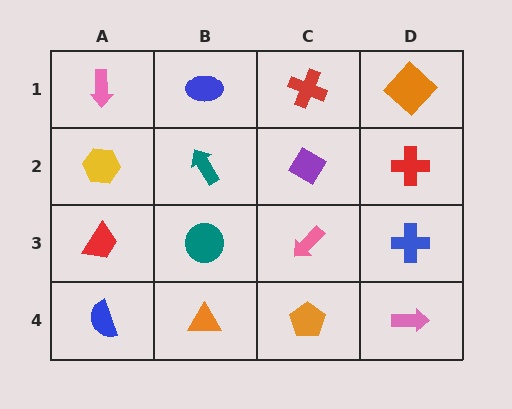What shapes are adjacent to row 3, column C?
A purple diamond (row 2, column C), an orange pentagon (row 4, column C), a teal circle (row 3, column B), a blue cross (row 3, column D).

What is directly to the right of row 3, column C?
A blue cross.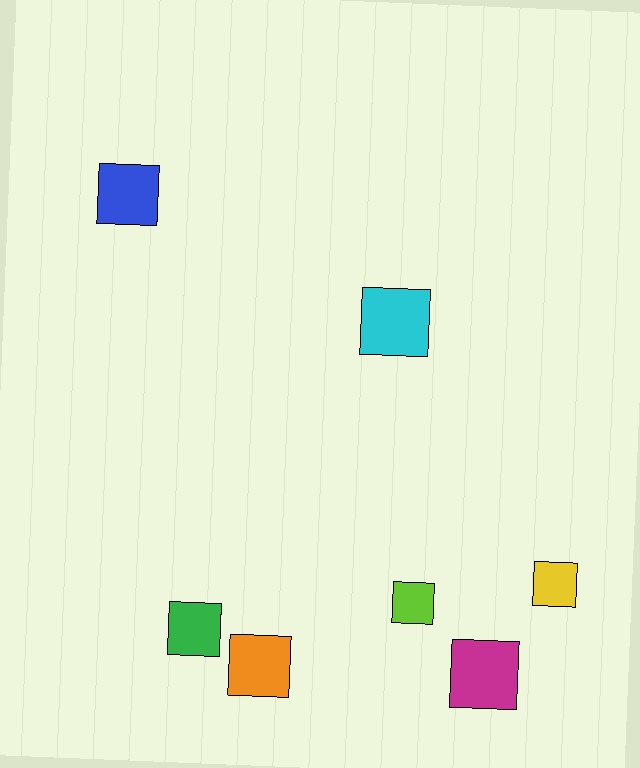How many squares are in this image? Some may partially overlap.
There are 7 squares.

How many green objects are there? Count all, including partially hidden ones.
There is 1 green object.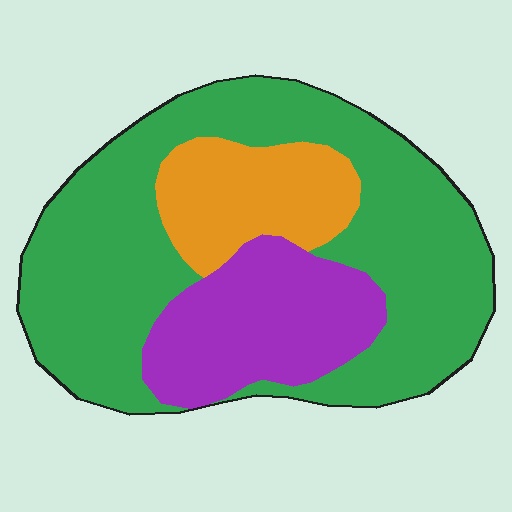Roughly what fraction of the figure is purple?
Purple takes up less than a quarter of the figure.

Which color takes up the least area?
Orange, at roughly 15%.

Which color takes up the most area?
Green, at roughly 60%.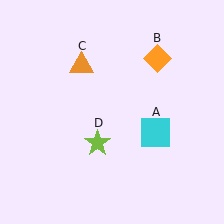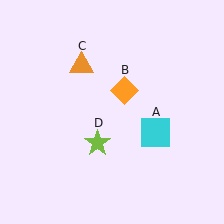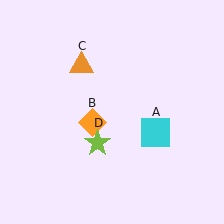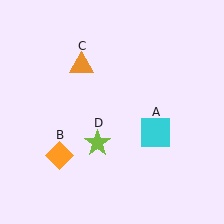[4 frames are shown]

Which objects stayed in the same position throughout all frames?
Cyan square (object A) and orange triangle (object C) and lime star (object D) remained stationary.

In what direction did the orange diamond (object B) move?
The orange diamond (object B) moved down and to the left.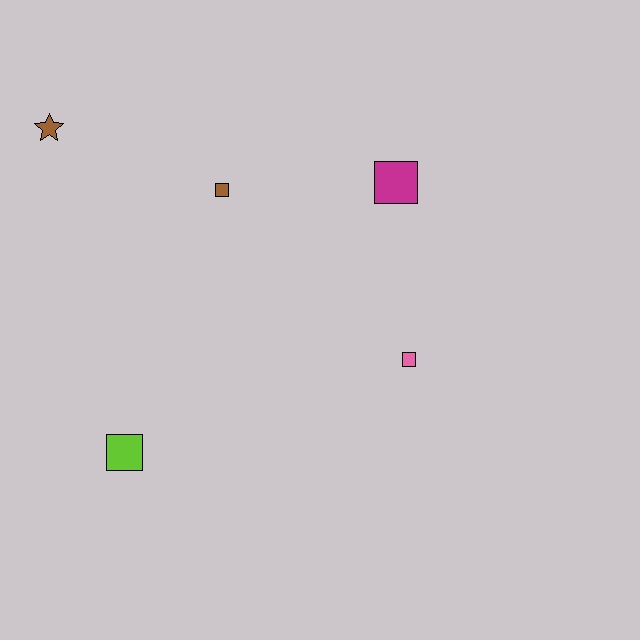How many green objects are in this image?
There are no green objects.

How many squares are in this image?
There are 4 squares.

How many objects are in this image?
There are 5 objects.